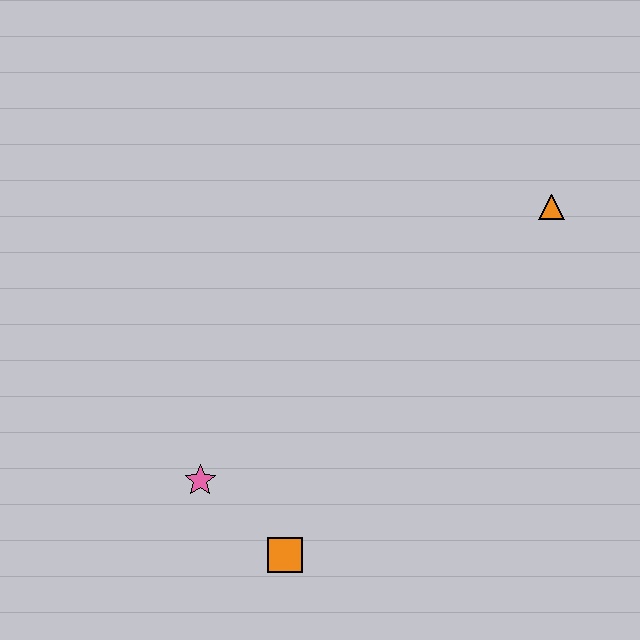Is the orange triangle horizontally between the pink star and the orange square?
No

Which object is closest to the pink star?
The orange square is closest to the pink star.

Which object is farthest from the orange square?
The orange triangle is farthest from the orange square.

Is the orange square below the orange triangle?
Yes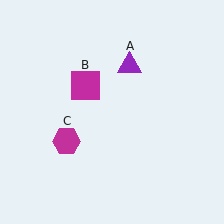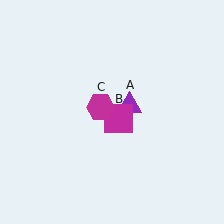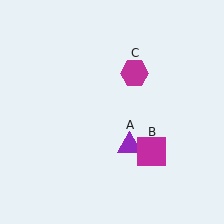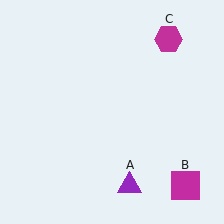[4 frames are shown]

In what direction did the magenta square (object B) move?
The magenta square (object B) moved down and to the right.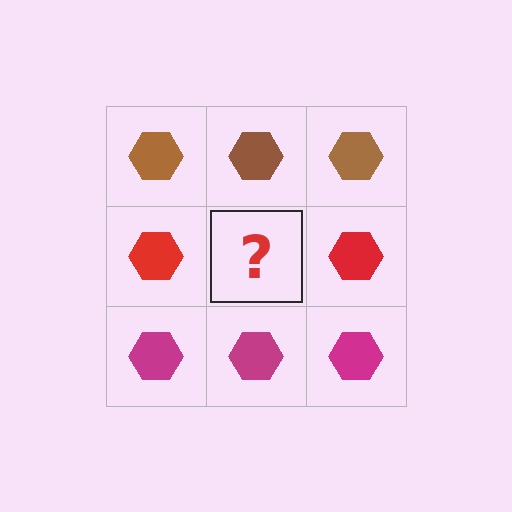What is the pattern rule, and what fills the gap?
The rule is that each row has a consistent color. The gap should be filled with a red hexagon.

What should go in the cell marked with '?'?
The missing cell should contain a red hexagon.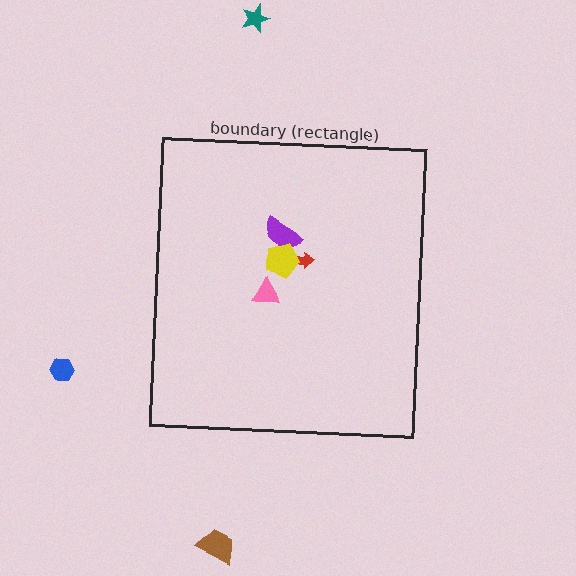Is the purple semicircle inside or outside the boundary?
Inside.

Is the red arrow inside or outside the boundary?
Inside.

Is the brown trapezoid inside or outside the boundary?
Outside.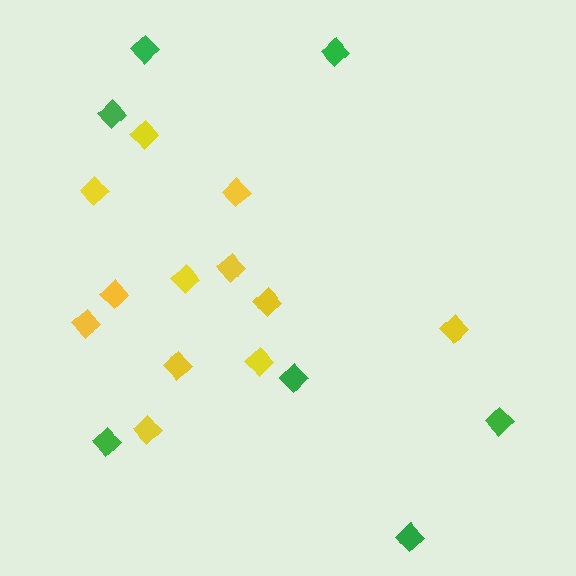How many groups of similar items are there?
There are 2 groups: one group of green diamonds (7) and one group of yellow diamonds (12).